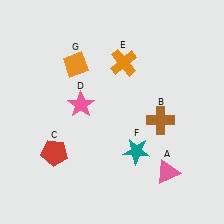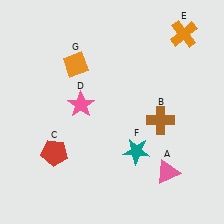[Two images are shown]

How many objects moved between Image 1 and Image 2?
1 object moved between the two images.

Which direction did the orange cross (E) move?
The orange cross (E) moved right.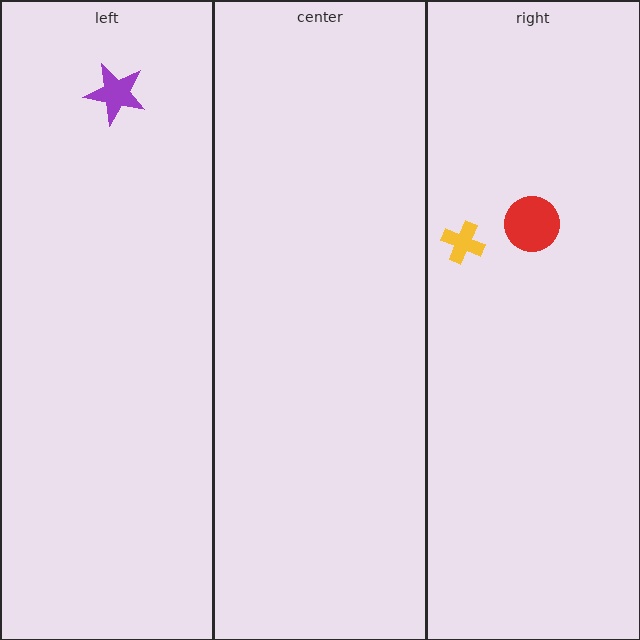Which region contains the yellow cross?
The right region.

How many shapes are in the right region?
2.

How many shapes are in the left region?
1.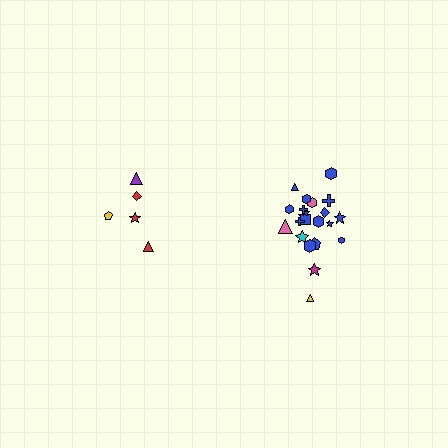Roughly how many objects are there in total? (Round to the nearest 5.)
Roughly 25 objects in total.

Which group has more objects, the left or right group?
The right group.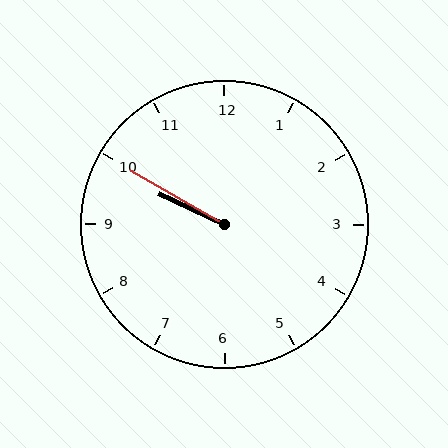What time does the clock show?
9:50.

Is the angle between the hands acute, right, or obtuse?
It is acute.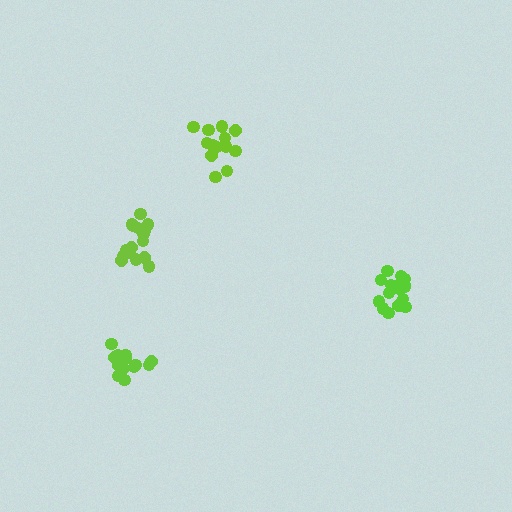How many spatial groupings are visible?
There are 4 spatial groupings.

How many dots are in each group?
Group 1: 13 dots, Group 2: 16 dots, Group 3: 16 dots, Group 4: 14 dots (59 total).